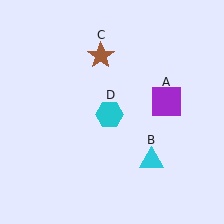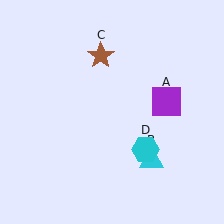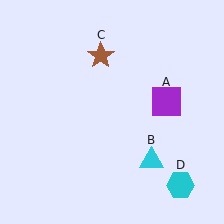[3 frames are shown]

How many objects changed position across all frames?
1 object changed position: cyan hexagon (object D).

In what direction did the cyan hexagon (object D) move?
The cyan hexagon (object D) moved down and to the right.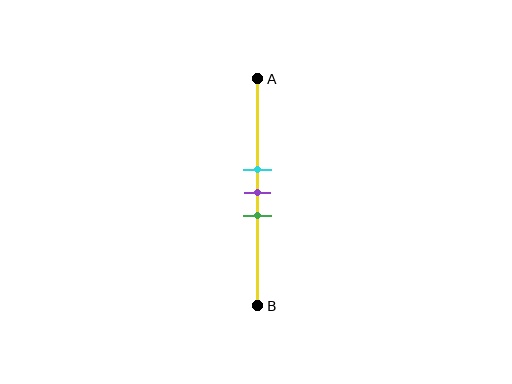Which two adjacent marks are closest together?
The cyan and purple marks are the closest adjacent pair.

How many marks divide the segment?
There are 3 marks dividing the segment.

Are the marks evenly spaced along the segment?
Yes, the marks are approximately evenly spaced.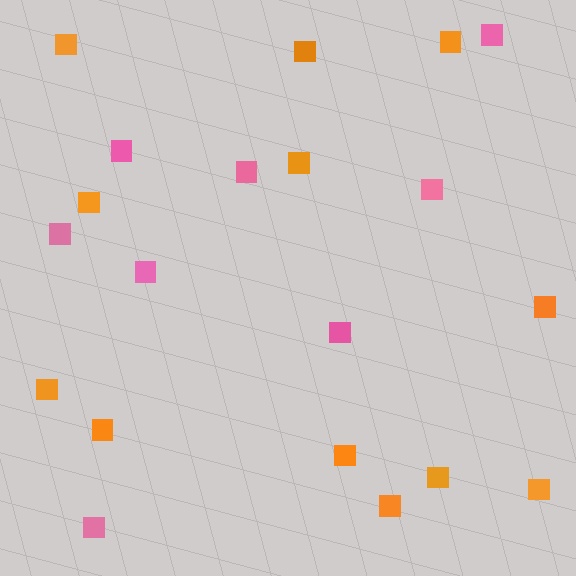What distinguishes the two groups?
There are 2 groups: one group of pink squares (8) and one group of orange squares (12).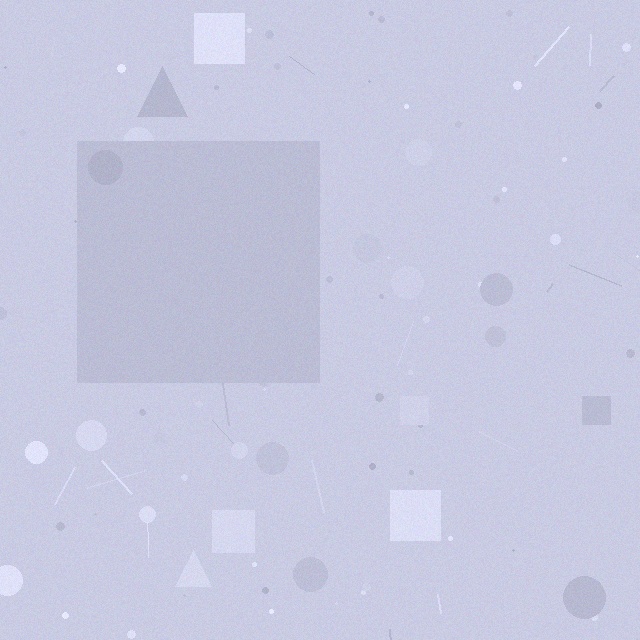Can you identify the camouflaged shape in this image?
The camouflaged shape is a square.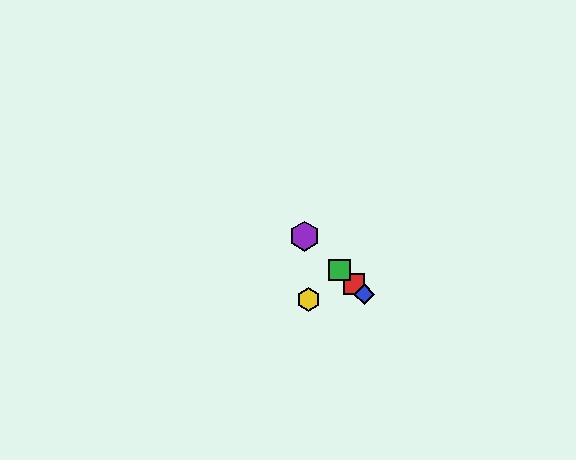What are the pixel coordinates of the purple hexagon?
The purple hexagon is at (305, 236).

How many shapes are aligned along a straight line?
4 shapes (the red square, the blue diamond, the green square, the purple hexagon) are aligned along a straight line.